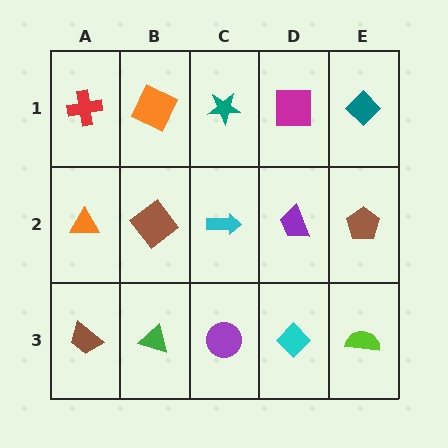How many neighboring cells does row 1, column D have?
3.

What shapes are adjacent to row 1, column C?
A cyan arrow (row 2, column C), an orange square (row 1, column B), a magenta square (row 1, column D).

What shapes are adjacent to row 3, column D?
A purple trapezoid (row 2, column D), a purple circle (row 3, column C), a lime semicircle (row 3, column E).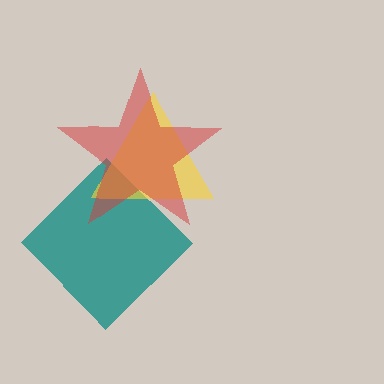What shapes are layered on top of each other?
The layered shapes are: a teal diamond, a yellow triangle, a red star.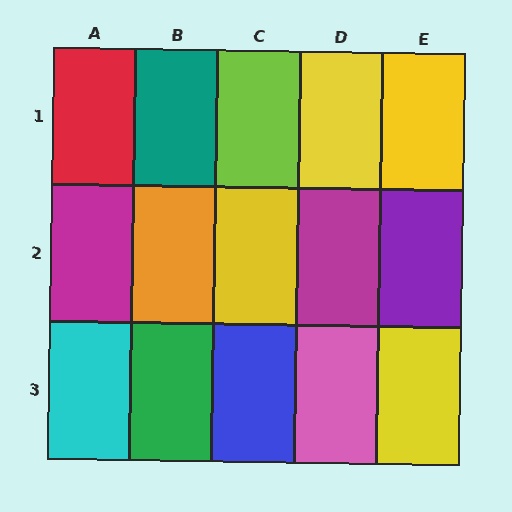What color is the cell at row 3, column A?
Cyan.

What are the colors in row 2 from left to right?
Magenta, orange, yellow, magenta, purple.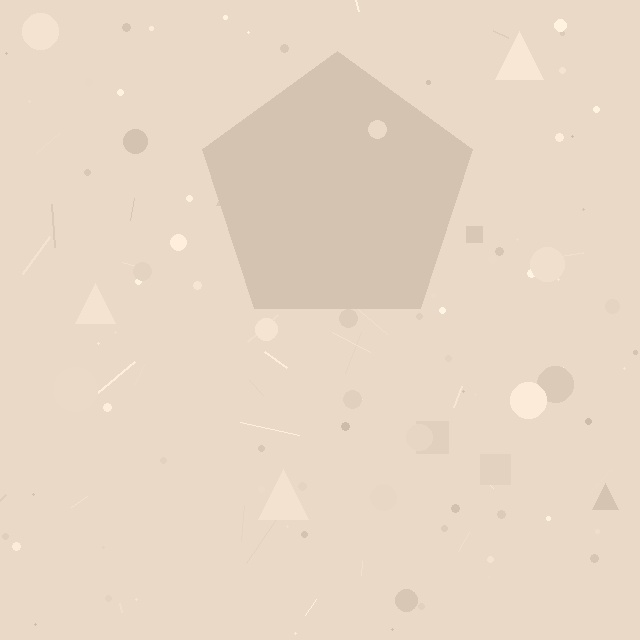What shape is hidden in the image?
A pentagon is hidden in the image.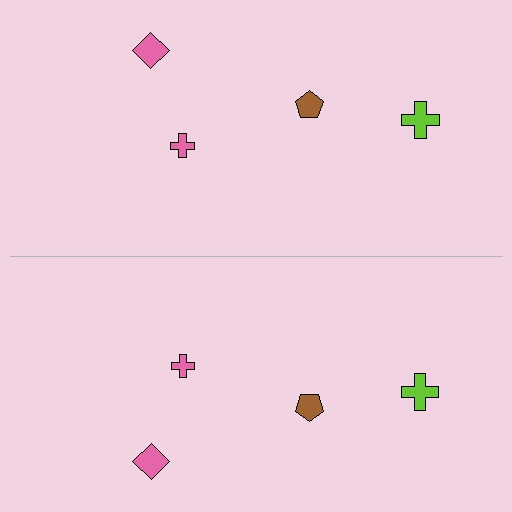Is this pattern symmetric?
Yes, this pattern has bilateral (reflection) symmetry.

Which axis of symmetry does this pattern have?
The pattern has a horizontal axis of symmetry running through the center of the image.